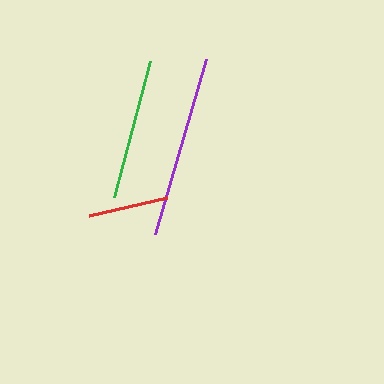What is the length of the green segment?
The green segment is approximately 141 pixels long.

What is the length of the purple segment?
The purple segment is approximately 182 pixels long.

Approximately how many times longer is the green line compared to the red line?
The green line is approximately 1.8 times the length of the red line.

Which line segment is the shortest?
The red line is the shortest at approximately 79 pixels.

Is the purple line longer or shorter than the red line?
The purple line is longer than the red line.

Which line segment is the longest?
The purple line is the longest at approximately 182 pixels.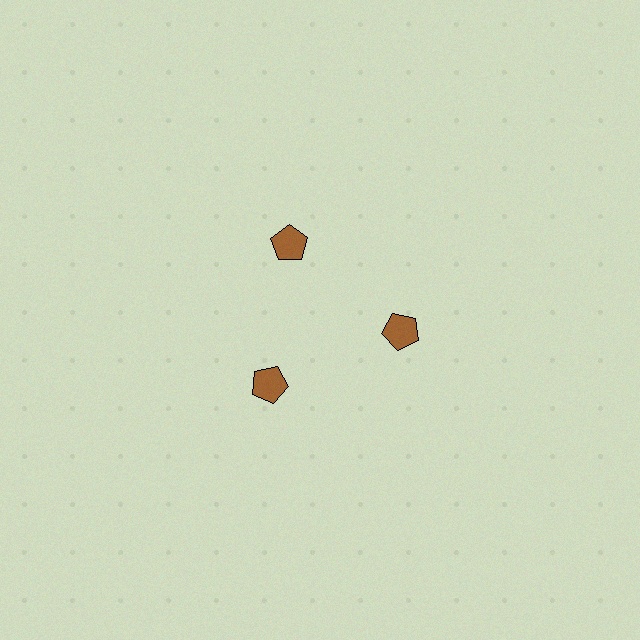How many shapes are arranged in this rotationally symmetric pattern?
There are 3 shapes, arranged in 3 groups of 1.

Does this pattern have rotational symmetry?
Yes, this pattern has 3-fold rotational symmetry. It looks the same after rotating 120 degrees around the center.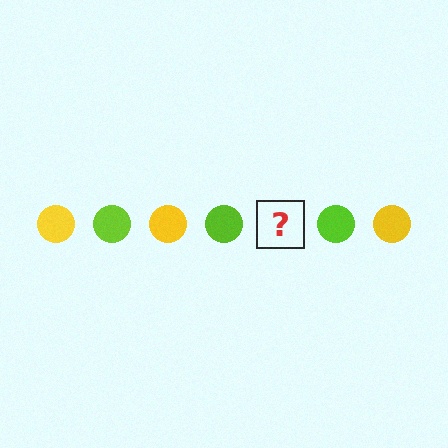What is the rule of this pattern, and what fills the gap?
The rule is that the pattern cycles through yellow, lime circles. The gap should be filled with a yellow circle.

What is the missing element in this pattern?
The missing element is a yellow circle.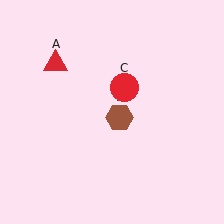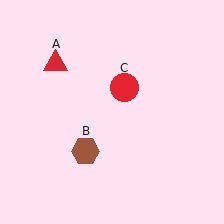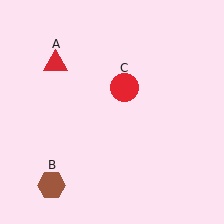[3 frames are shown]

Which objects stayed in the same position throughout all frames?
Red triangle (object A) and red circle (object C) remained stationary.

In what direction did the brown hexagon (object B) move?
The brown hexagon (object B) moved down and to the left.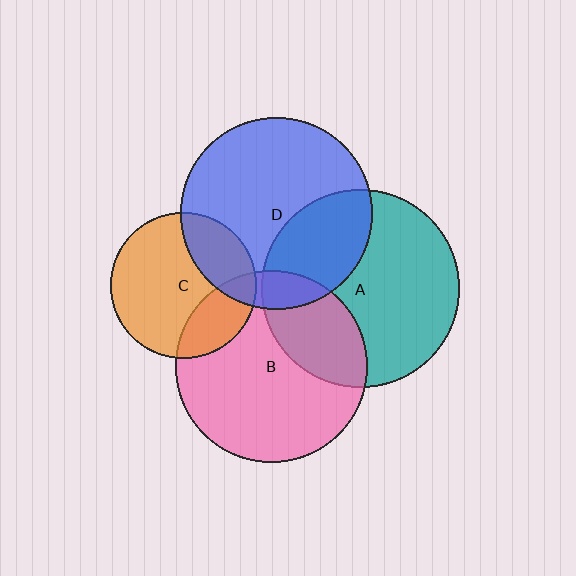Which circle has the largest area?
Circle A (teal).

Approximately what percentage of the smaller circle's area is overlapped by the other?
Approximately 30%.